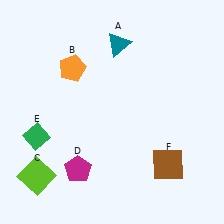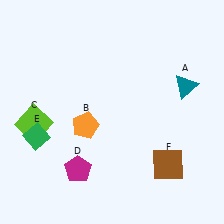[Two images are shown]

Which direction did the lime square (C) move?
The lime square (C) moved up.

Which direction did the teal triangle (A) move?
The teal triangle (A) moved right.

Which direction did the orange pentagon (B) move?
The orange pentagon (B) moved down.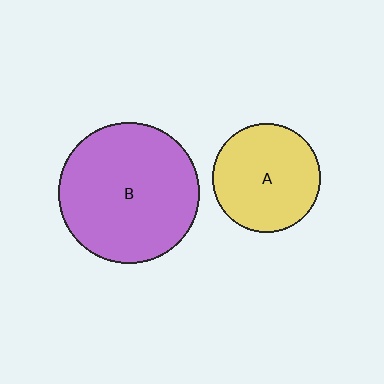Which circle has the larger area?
Circle B (purple).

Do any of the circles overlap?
No, none of the circles overlap.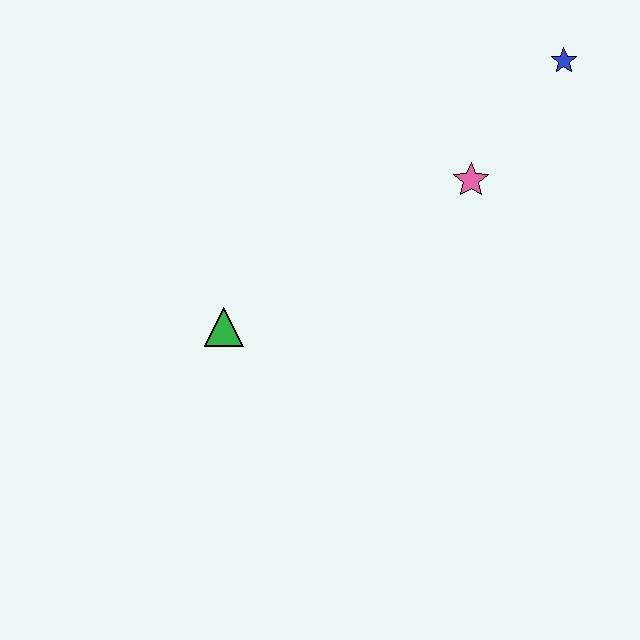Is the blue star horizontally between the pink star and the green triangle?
No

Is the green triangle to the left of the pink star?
Yes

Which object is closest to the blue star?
The pink star is closest to the blue star.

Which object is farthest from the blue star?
The green triangle is farthest from the blue star.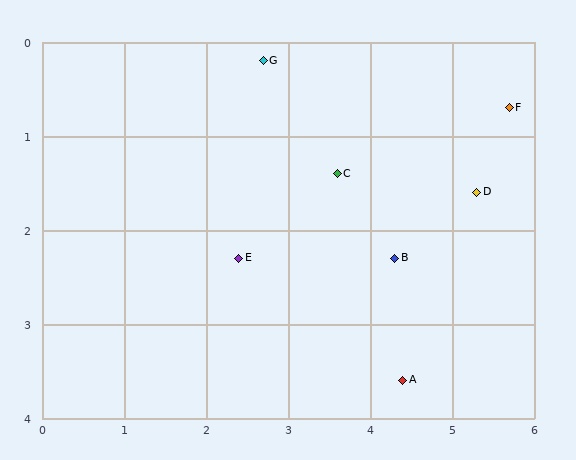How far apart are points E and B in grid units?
Points E and B are about 1.9 grid units apart.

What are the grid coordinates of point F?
Point F is at approximately (5.7, 0.7).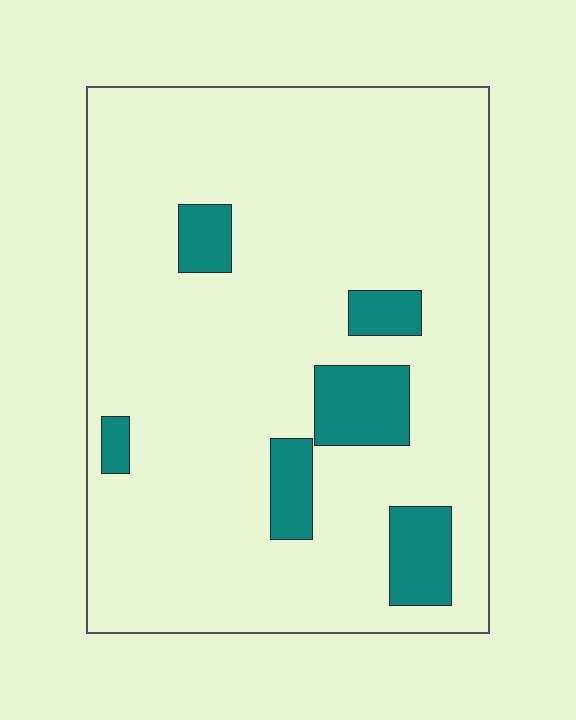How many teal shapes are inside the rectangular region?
6.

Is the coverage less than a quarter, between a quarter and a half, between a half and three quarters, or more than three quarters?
Less than a quarter.